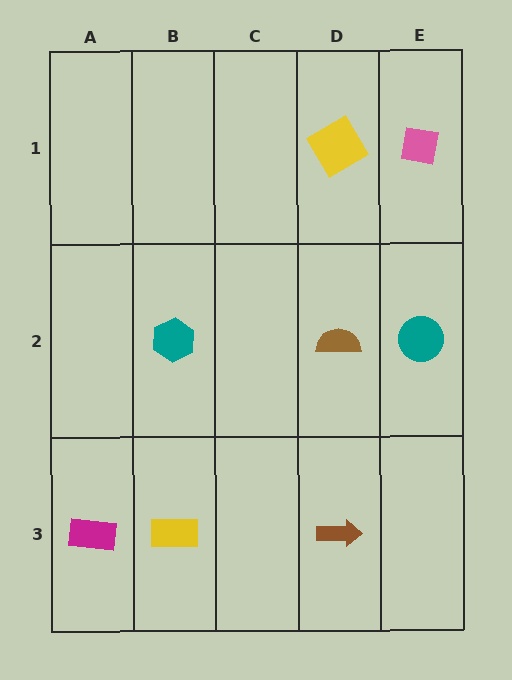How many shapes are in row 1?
2 shapes.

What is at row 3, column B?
A yellow rectangle.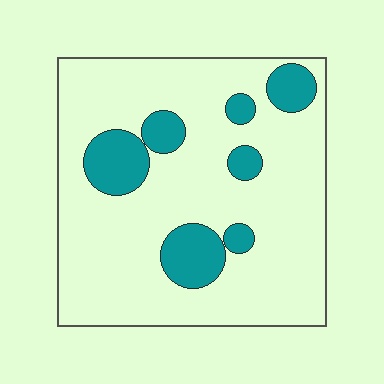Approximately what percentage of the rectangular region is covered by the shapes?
Approximately 20%.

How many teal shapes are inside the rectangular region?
7.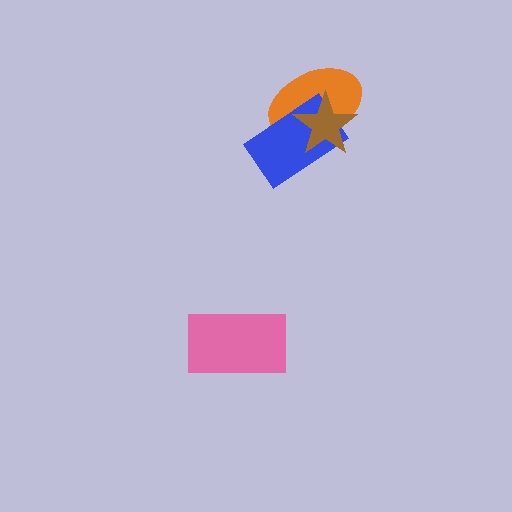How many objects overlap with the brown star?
2 objects overlap with the brown star.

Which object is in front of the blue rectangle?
The brown star is in front of the blue rectangle.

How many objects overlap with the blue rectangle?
2 objects overlap with the blue rectangle.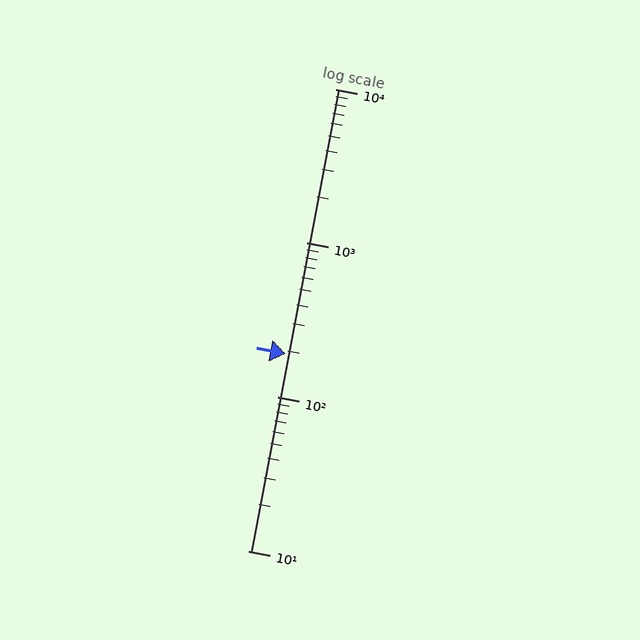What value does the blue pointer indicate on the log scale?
The pointer indicates approximately 190.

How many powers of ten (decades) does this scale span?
The scale spans 3 decades, from 10 to 10000.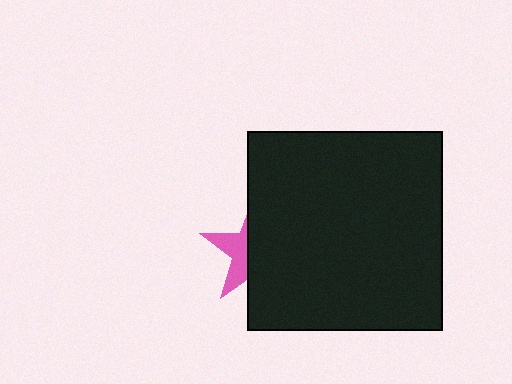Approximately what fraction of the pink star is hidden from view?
Roughly 63% of the pink star is hidden behind the black rectangle.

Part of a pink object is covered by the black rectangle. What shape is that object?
It is a star.